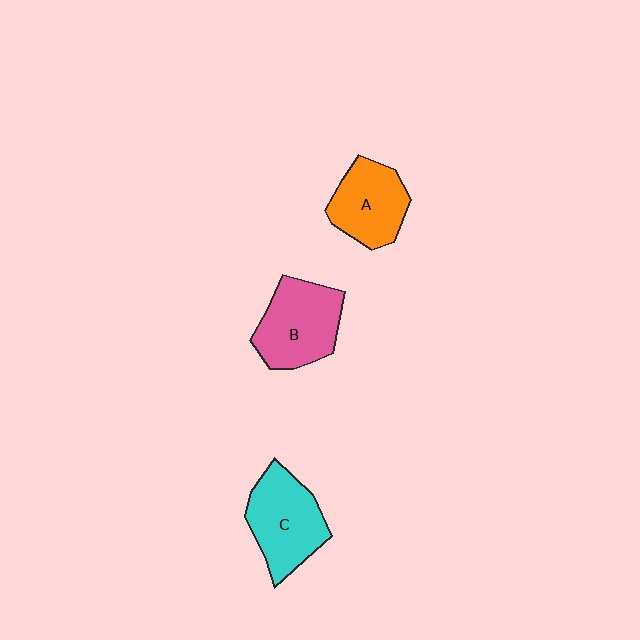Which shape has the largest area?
Shape C (cyan).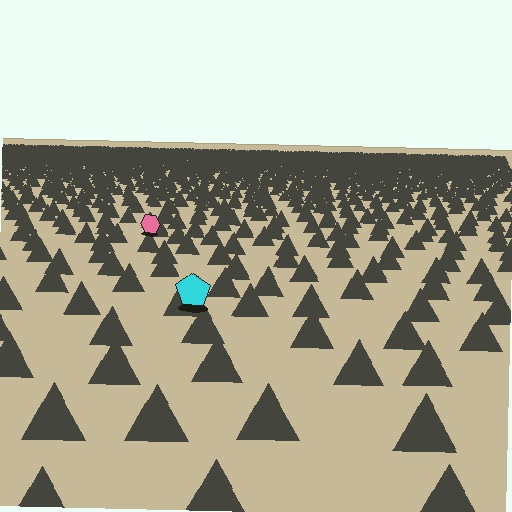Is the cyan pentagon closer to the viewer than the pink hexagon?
Yes. The cyan pentagon is closer — you can tell from the texture gradient: the ground texture is coarser near it.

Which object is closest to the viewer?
The cyan pentagon is closest. The texture marks near it are larger and more spread out.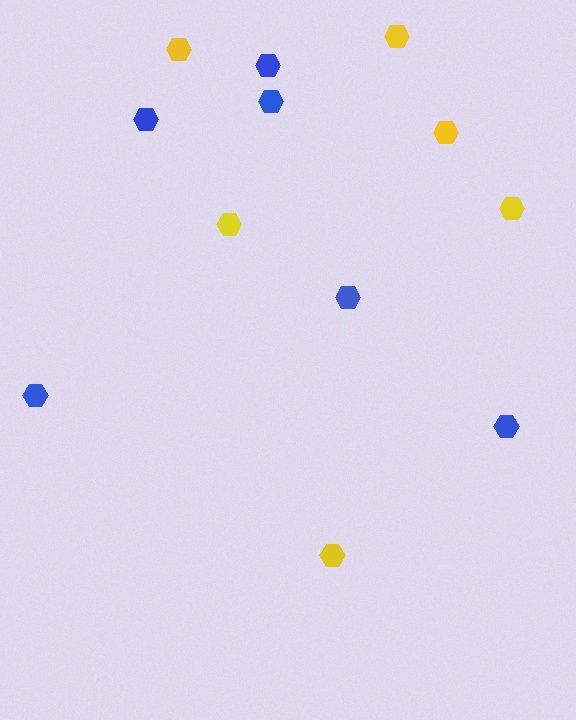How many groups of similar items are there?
There are 2 groups: one group of yellow hexagons (6) and one group of blue hexagons (6).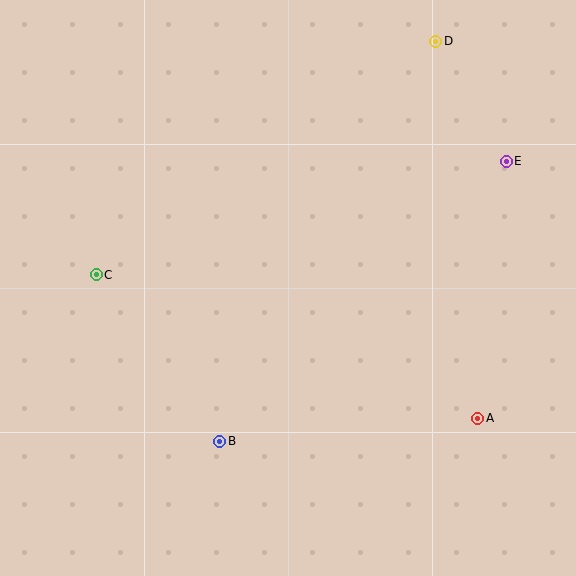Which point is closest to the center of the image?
Point B at (220, 441) is closest to the center.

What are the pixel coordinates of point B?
Point B is at (220, 441).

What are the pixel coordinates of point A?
Point A is at (478, 418).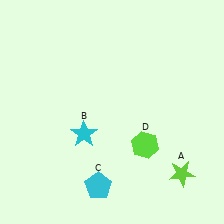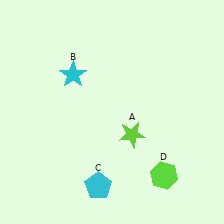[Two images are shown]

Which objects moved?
The objects that moved are: the lime star (A), the cyan star (B), the lime hexagon (D).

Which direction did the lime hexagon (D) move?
The lime hexagon (D) moved down.